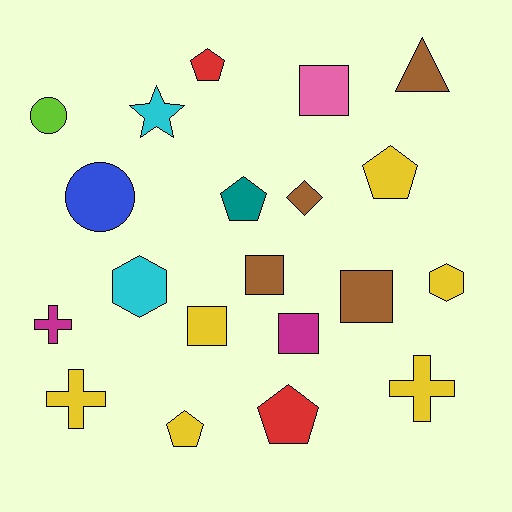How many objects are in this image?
There are 20 objects.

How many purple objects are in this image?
There are no purple objects.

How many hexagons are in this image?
There are 2 hexagons.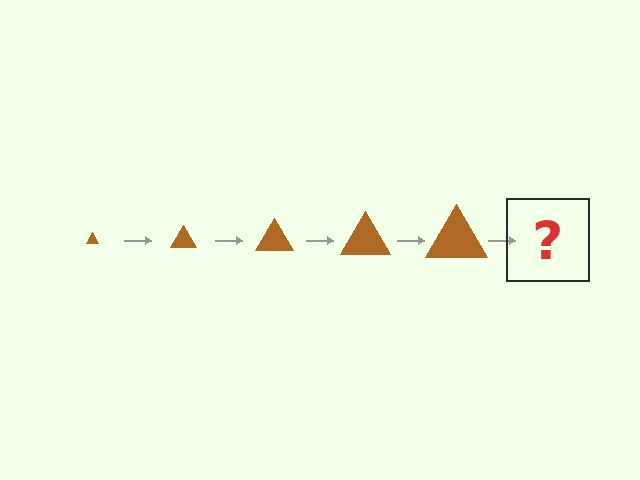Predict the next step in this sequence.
The next step is a brown triangle, larger than the previous one.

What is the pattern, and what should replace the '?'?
The pattern is that the triangle gets progressively larger each step. The '?' should be a brown triangle, larger than the previous one.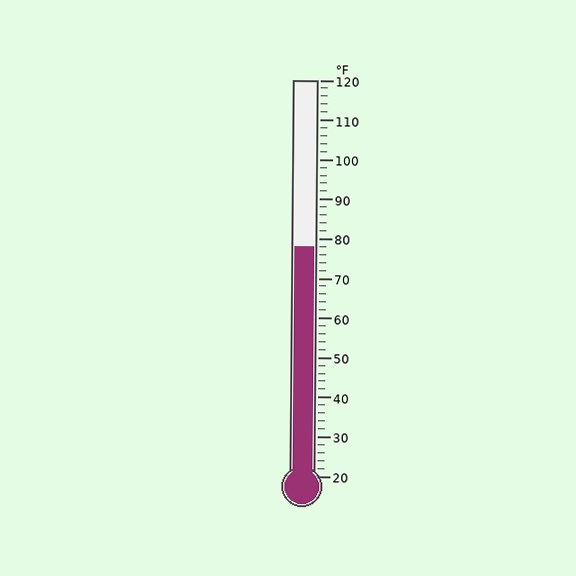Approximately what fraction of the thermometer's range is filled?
The thermometer is filled to approximately 60% of its range.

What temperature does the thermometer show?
The thermometer shows approximately 78°F.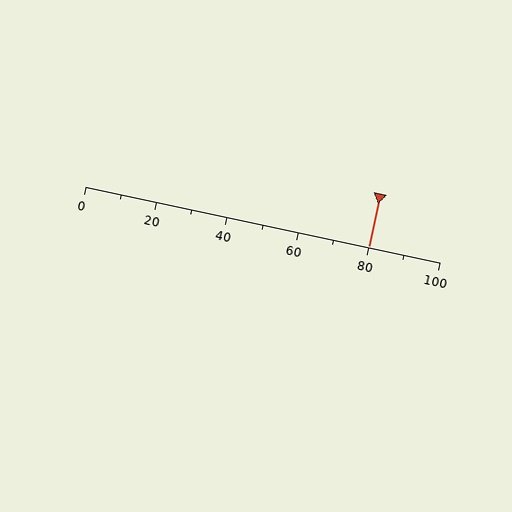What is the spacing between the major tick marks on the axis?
The major ticks are spaced 20 apart.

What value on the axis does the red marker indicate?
The marker indicates approximately 80.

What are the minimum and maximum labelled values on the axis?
The axis runs from 0 to 100.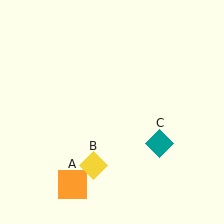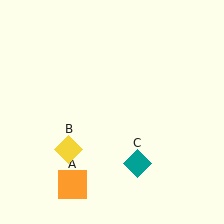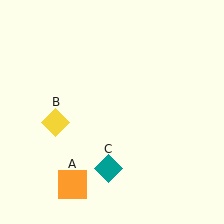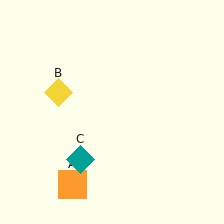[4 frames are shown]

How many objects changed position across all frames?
2 objects changed position: yellow diamond (object B), teal diamond (object C).